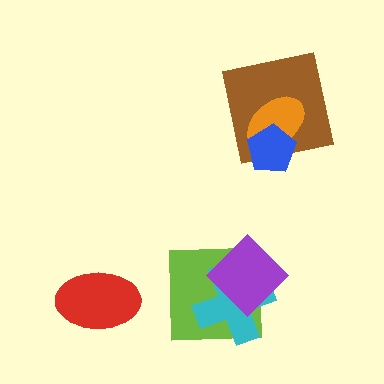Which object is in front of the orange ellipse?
The blue pentagon is in front of the orange ellipse.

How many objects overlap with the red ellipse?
0 objects overlap with the red ellipse.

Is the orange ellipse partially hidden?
Yes, it is partially covered by another shape.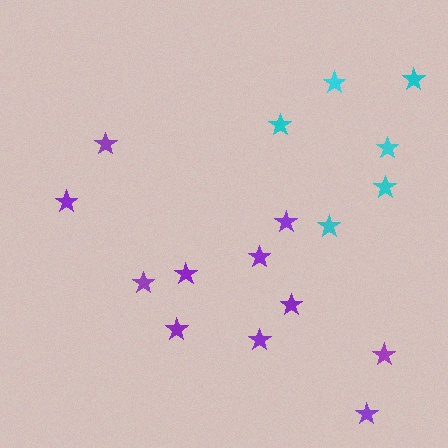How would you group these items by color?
There are 2 groups: one group of purple stars (11) and one group of cyan stars (6).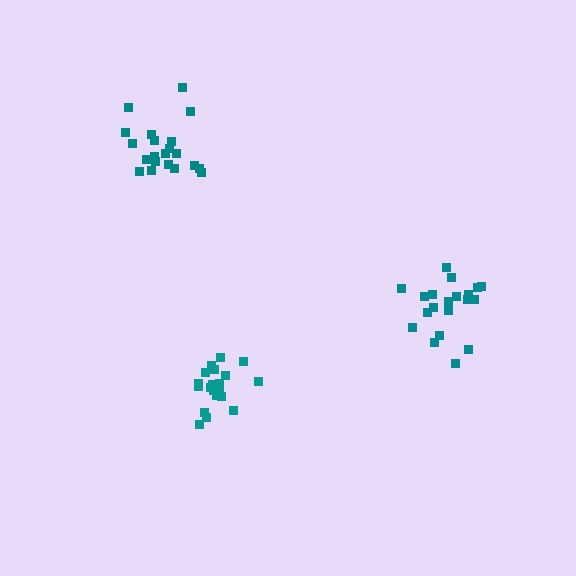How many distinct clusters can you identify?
There are 3 distinct clusters.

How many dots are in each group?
Group 1: 20 dots, Group 2: 20 dots, Group 3: 21 dots (61 total).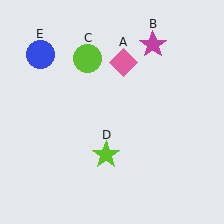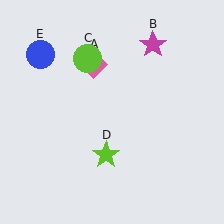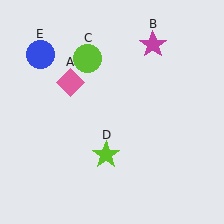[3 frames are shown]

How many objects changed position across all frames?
1 object changed position: pink diamond (object A).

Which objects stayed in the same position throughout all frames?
Magenta star (object B) and lime circle (object C) and lime star (object D) and blue circle (object E) remained stationary.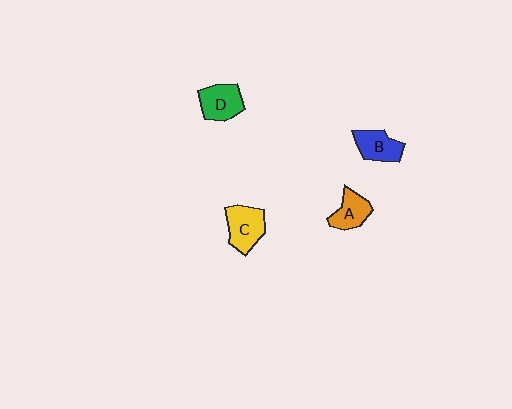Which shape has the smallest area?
Shape A (orange).